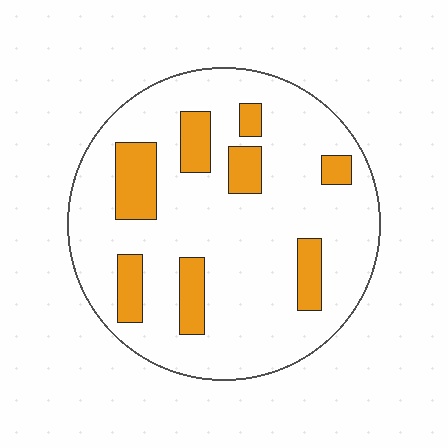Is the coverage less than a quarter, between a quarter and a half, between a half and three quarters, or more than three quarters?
Less than a quarter.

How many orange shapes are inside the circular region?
8.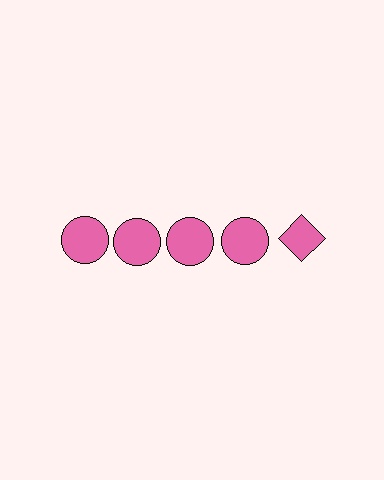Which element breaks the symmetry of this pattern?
The pink diamond in the top row, rightmost column breaks the symmetry. All other shapes are pink circles.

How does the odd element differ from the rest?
It has a different shape: diamond instead of circle.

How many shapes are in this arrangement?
There are 5 shapes arranged in a grid pattern.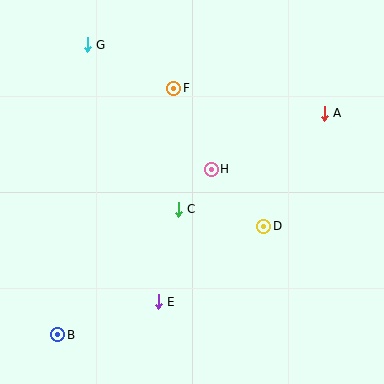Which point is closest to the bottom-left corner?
Point B is closest to the bottom-left corner.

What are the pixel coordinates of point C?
Point C is at (178, 209).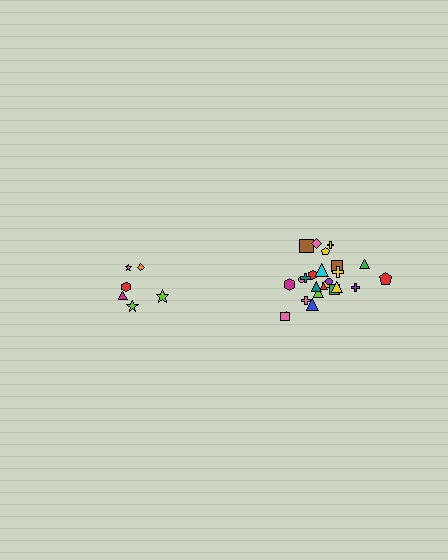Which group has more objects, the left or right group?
The right group.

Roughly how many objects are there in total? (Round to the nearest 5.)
Roughly 30 objects in total.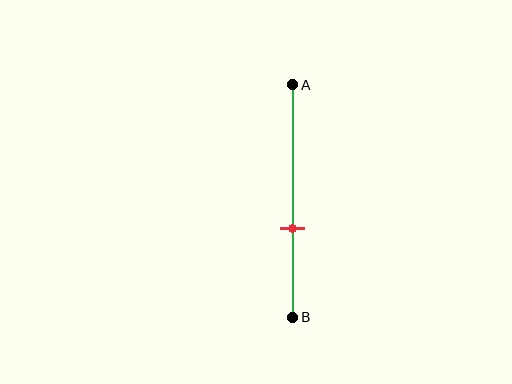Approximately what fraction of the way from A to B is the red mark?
The red mark is approximately 60% of the way from A to B.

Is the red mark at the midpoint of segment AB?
No, the mark is at about 60% from A, not at the 50% midpoint.